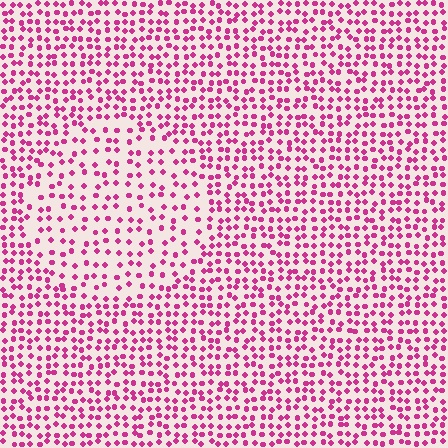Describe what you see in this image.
The image contains small magenta elements arranged at two different densities. A circle-shaped region is visible where the elements are less densely packed than the surrounding area.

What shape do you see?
I see a circle.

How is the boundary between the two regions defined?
The boundary is defined by a change in element density (approximately 1.7x ratio). All elements are the same color, size, and shape.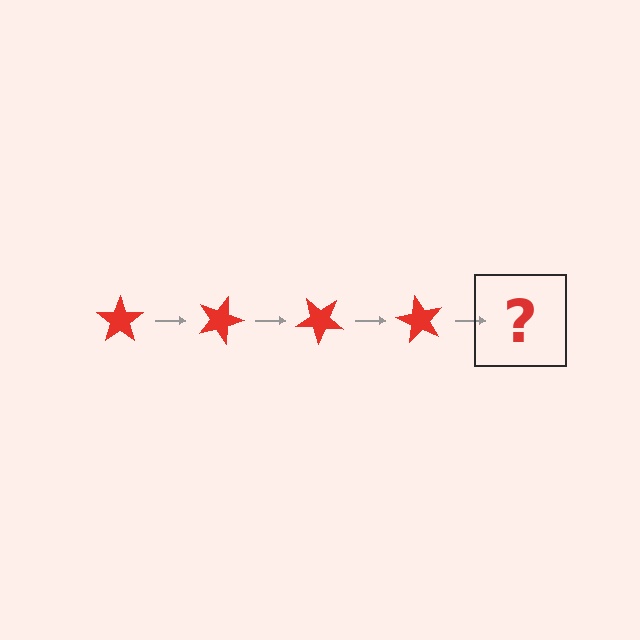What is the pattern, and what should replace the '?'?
The pattern is that the star rotates 20 degrees each step. The '?' should be a red star rotated 80 degrees.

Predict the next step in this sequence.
The next step is a red star rotated 80 degrees.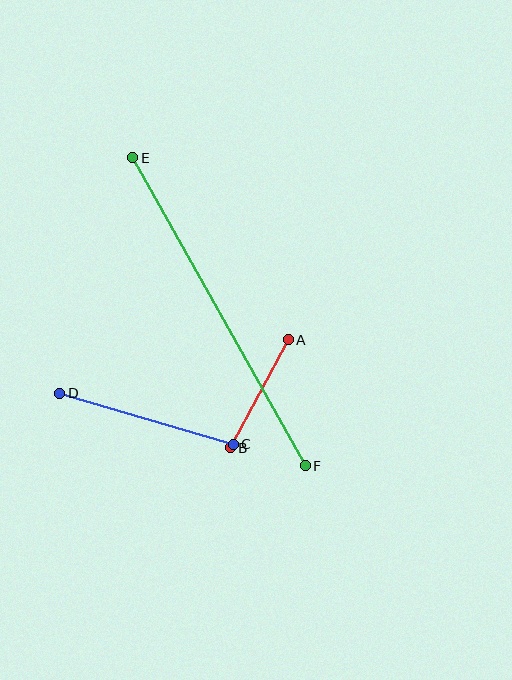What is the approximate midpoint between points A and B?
The midpoint is at approximately (259, 394) pixels.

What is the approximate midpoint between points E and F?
The midpoint is at approximately (219, 312) pixels.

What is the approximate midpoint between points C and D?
The midpoint is at approximately (147, 419) pixels.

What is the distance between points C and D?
The distance is approximately 181 pixels.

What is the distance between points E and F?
The distance is approximately 353 pixels.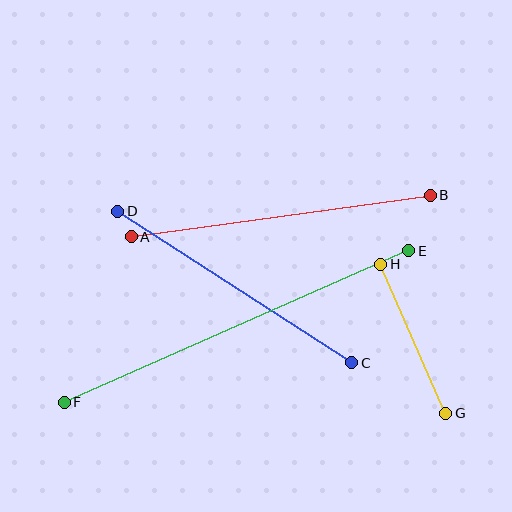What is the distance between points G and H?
The distance is approximately 162 pixels.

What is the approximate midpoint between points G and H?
The midpoint is at approximately (413, 339) pixels.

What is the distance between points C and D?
The distance is approximately 279 pixels.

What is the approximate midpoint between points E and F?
The midpoint is at approximately (236, 327) pixels.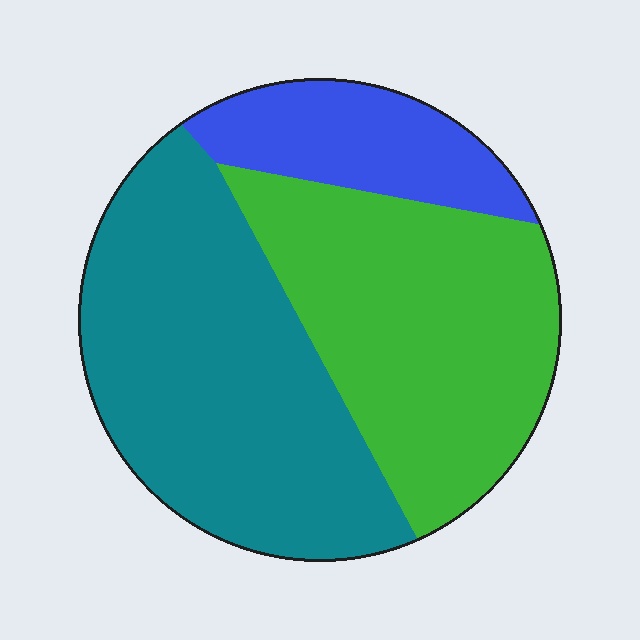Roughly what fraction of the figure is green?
Green takes up between a quarter and a half of the figure.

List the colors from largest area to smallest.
From largest to smallest: teal, green, blue.